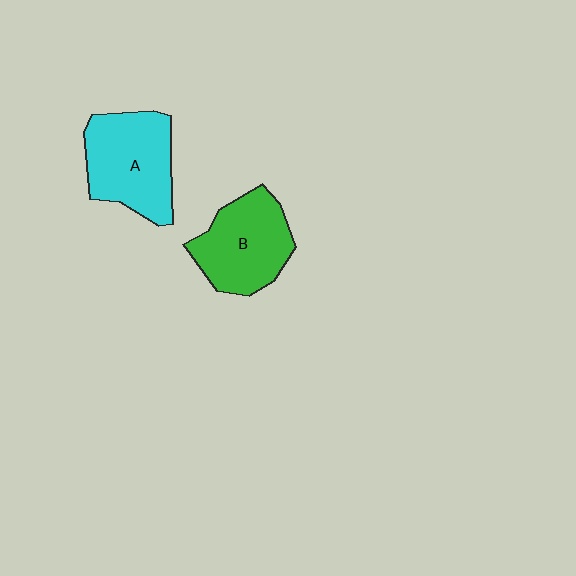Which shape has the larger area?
Shape A (cyan).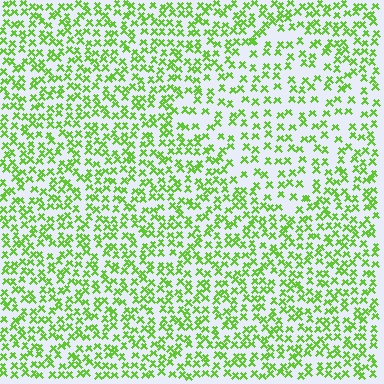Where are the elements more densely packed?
The elements are more densely packed outside the diamond boundary.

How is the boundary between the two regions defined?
The boundary is defined by a change in element density (approximately 1.7x ratio). All elements are the same color, size, and shape.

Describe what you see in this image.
The image contains small lime elements arranged at two different densities. A diamond-shaped region is visible where the elements are less densely packed than the surrounding area.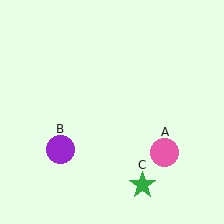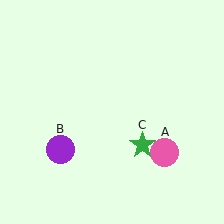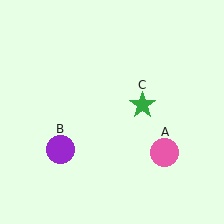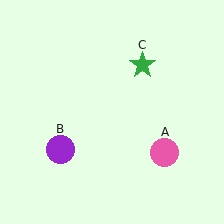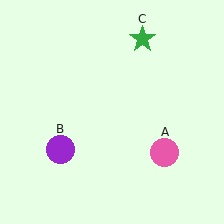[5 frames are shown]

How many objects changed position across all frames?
1 object changed position: green star (object C).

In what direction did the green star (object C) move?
The green star (object C) moved up.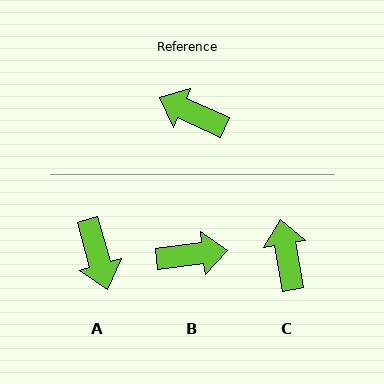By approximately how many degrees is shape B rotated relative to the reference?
Approximately 149 degrees clockwise.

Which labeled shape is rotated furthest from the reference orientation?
B, about 149 degrees away.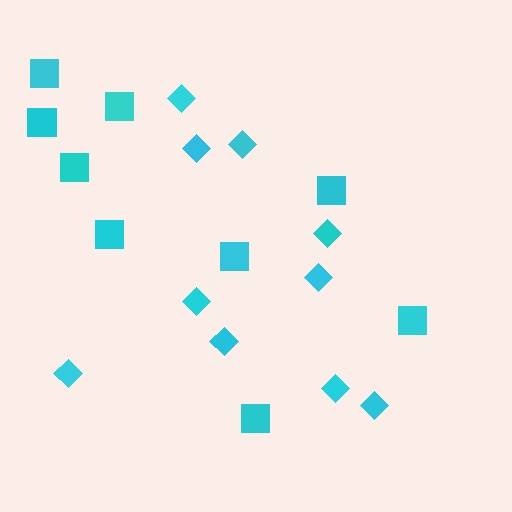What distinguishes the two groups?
There are 2 groups: one group of squares (9) and one group of diamonds (10).